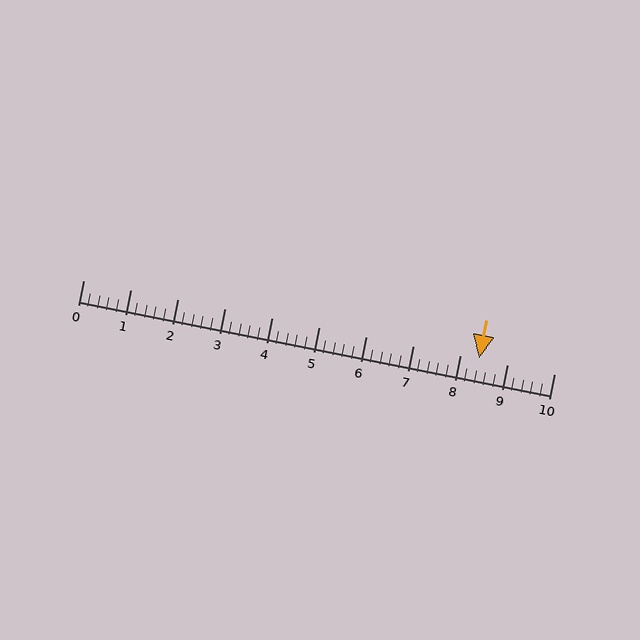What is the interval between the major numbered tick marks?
The major tick marks are spaced 1 units apart.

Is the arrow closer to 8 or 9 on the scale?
The arrow is closer to 8.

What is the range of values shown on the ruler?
The ruler shows values from 0 to 10.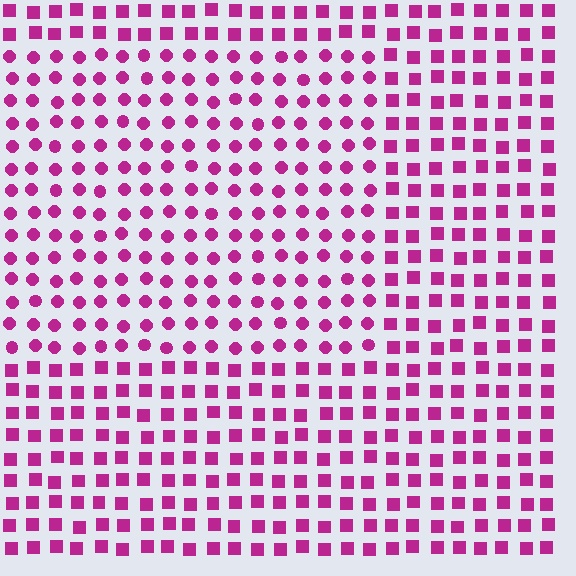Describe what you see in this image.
The image is filled with small magenta elements arranged in a uniform grid. A rectangle-shaped region contains circles, while the surrounding area contains squares. The boundary is defined purely by the change in element shape.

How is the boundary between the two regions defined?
The boundary is defined by a change in element shape: circles inside vs. squares outside. All elements share the same color and spacing.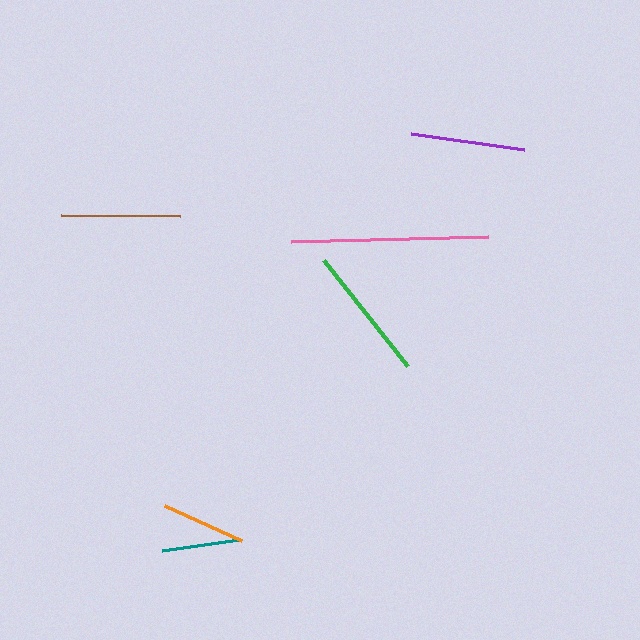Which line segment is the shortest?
The teal line is the shortest at approximately 77 pixels.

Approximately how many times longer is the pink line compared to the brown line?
The pink line is approximately 1.7 times the length of the brown line.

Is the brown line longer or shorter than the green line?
The green line is longer than the brown line.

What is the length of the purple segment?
The purple segment is approximately 114 pixels long.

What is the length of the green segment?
The green segment is approximately 135 pixels long.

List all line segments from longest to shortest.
From longest to shortest: pink, green, brown, purple, orange, teal.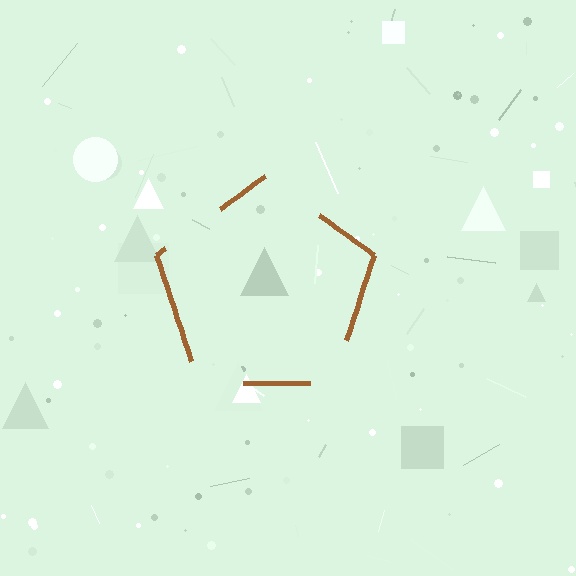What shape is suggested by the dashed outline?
The dashed outline suggests a pentagon.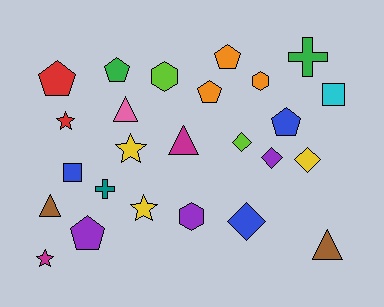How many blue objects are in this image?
There are 3 blue objects.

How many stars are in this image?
There are 4 stars.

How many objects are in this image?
There are 25 objects.